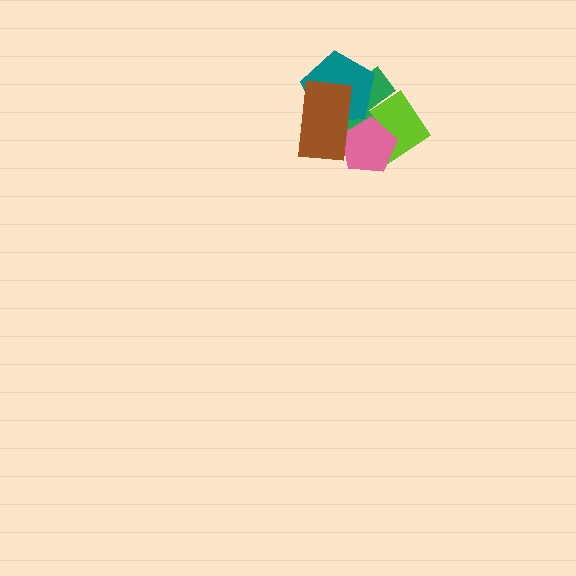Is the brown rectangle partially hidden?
No, no other shape covers it.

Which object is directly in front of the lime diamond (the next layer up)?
The green cross is directly in front of the lime diamond.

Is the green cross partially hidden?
Yes, it is partially covered by another shape.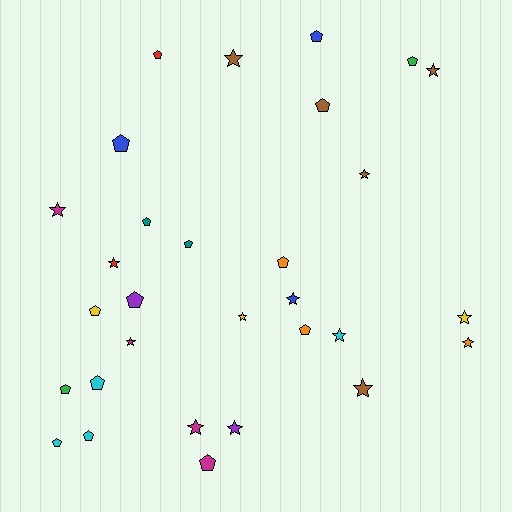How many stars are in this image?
There are 14 stars.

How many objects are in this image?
There are 30 objects.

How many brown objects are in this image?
There are 5 brown objects.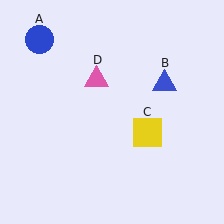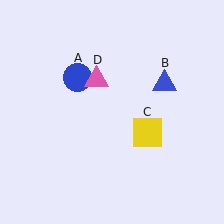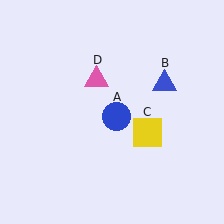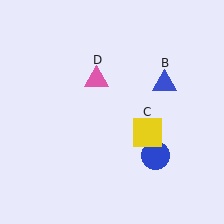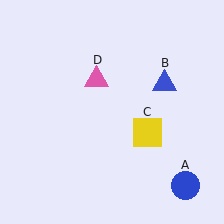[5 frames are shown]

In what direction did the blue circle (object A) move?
The blue circle (object A) moved down and to the right.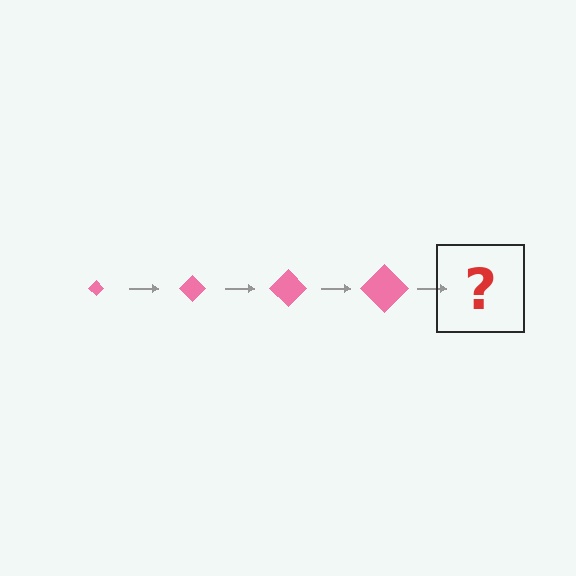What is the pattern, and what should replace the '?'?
The pattern is that the diamond gets progressively larger each step. The '?' should be a pink diamond, larger than the previous one.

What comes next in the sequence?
The next element should be a pink diamond, larger than the previous one.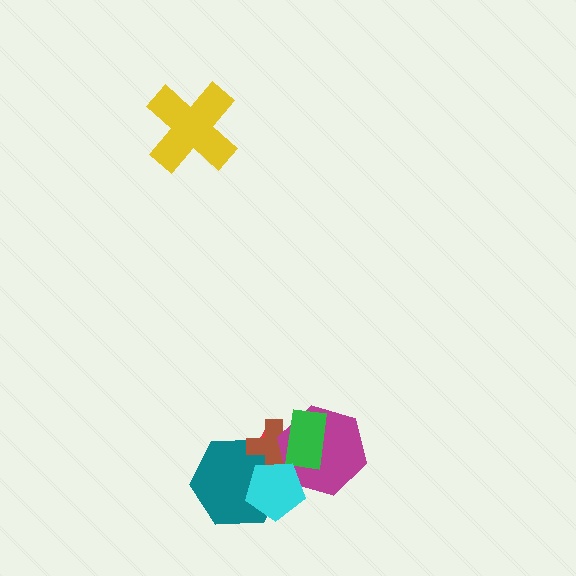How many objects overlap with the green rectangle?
3 objects overlap with the green rectangle.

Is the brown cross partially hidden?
Yes, it is partially covered by another shape.